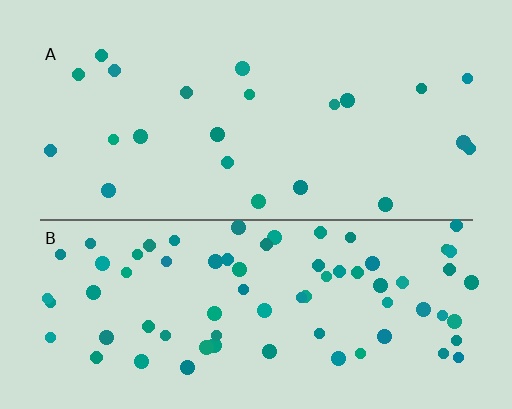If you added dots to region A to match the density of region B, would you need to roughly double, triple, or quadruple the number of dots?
Approximately triple.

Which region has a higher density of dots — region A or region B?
B (the bottom).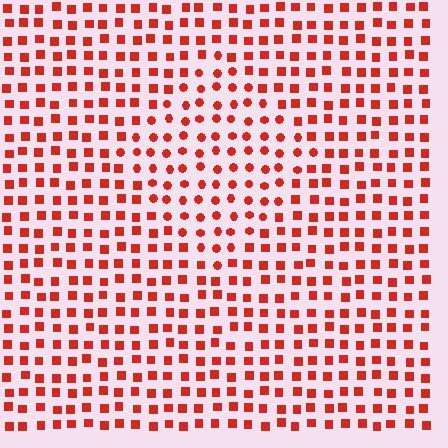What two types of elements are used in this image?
The image uses circles inside the diamond region and squares outside it.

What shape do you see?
I see a diamond.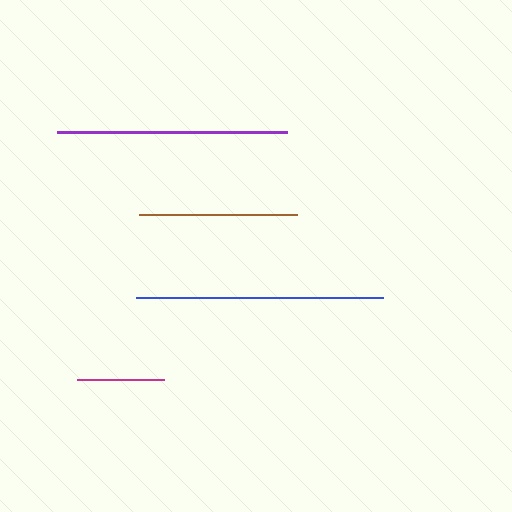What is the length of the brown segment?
The brown segment is approximately 158 pixels long.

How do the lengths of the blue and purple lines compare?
The blue and purple lines are approximately the same length.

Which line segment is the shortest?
The magenta line is the shortest at approximately 87 pixels.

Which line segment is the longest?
The blue line is the longest at approximately 247 pixels.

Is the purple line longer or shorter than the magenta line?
The purple line is longer than the magenta line.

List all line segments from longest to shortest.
From longest to shortest: blue, purple, brown, magenta.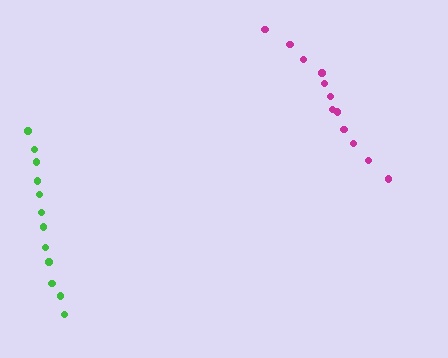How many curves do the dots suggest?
There are 2 distinct paths.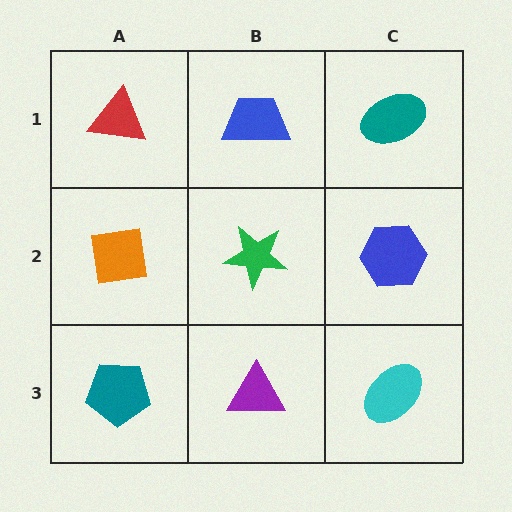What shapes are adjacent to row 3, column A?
An orange square (row 2, column A), a purple triangle (row 3, column B).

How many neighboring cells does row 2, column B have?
4.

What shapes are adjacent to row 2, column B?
A blue trapezoid (row 1, column B), a purple triangle (row 3, column B), an orange square (row 2, column A), a blue hexagon (row 2, column C).